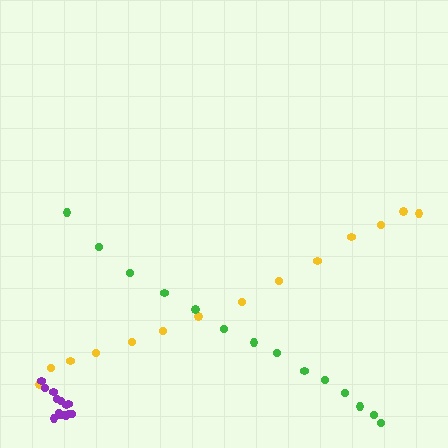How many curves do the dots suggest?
There are 3 distinct paths.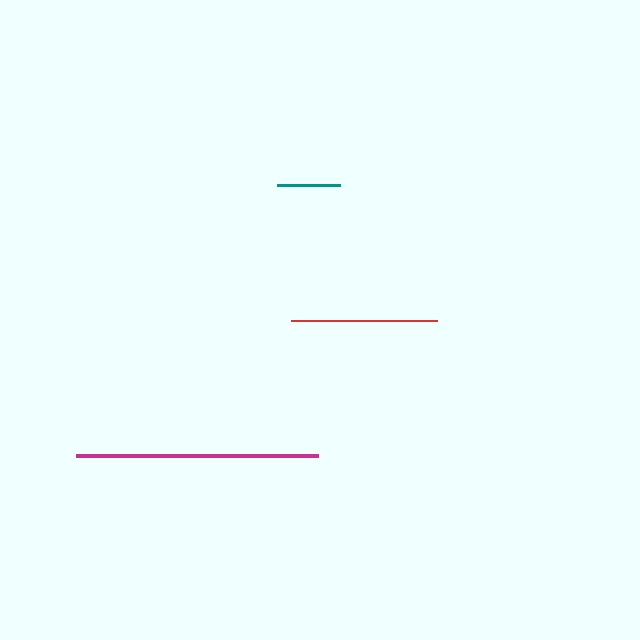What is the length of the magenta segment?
The magenta segment is approximately 242 pixels long.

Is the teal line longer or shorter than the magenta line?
The magenta line is longer than the teal line.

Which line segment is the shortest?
The teal line is the shortest at approximately 63 pixels.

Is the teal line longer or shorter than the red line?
The red line is longer than the teal line.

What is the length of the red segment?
The red segment is approximately 146 pixels long.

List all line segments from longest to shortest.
From longest to shortest: magenta, red, teal.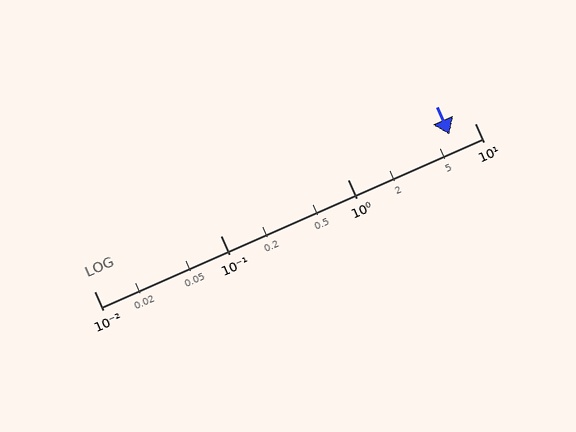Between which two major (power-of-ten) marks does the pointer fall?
The pointer is between 1 and 10.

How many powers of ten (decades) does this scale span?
The scale spans 3 decades, from 0.01 to 10.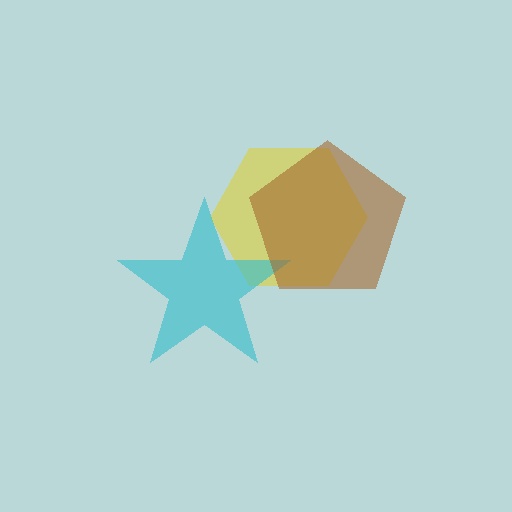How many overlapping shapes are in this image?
There are 3 overlapping shapes in the image.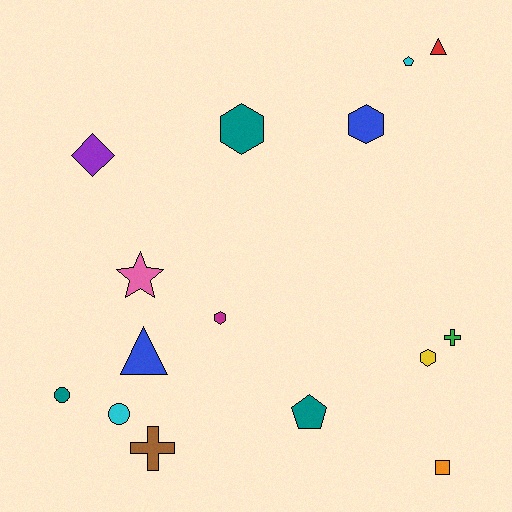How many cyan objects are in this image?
There are 2 cyan objects.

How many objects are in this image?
There are 15 objects.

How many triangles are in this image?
There are 2 triangles.